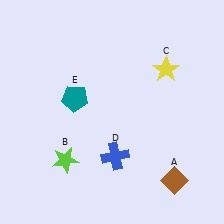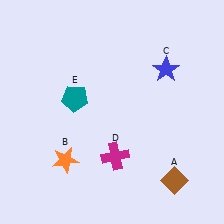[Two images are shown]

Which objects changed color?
B changed from lime to orange. C changed from yellow to blue. D changed from blue to magenta.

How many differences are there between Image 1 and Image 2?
There are 3 differences between the two images.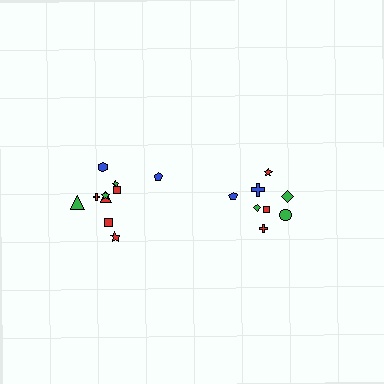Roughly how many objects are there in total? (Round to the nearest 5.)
Roughly 20 objects in total.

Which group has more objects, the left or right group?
The left group.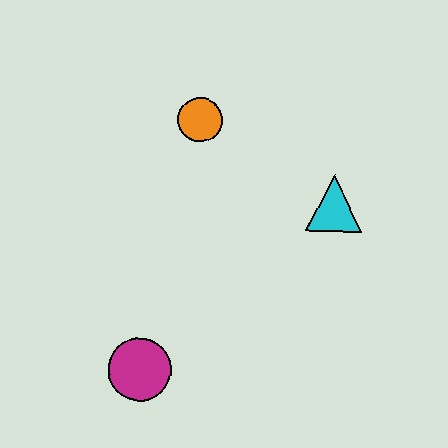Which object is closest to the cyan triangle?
The orange circle is closest to the cyan triangle.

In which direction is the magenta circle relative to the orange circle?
The magenta circle is below the orange circle.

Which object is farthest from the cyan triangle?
The magenta circle is farthest from the cyan triangle.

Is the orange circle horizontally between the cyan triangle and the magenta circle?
Yes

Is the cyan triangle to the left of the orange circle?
No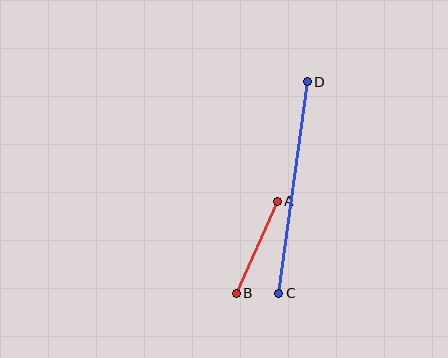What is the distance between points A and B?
The distance is approximately 101 pixels.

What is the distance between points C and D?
The distance is approximately 214 pixels.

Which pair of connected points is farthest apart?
Points C and D are farthest apart.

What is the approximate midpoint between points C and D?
The midpoint is at approximately (293, 187) pixels.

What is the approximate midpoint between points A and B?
The midpoint is at approximately (257, 247) pixels.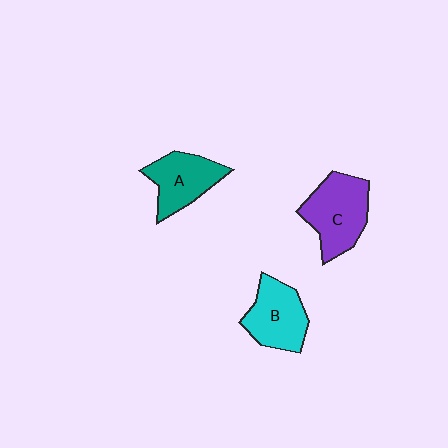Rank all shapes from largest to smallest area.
From largest to smallest: C (purple), B (cyan), A (teal).